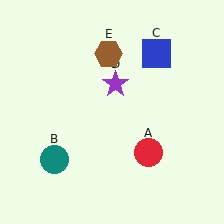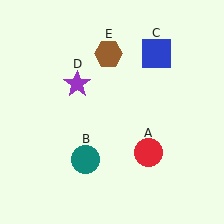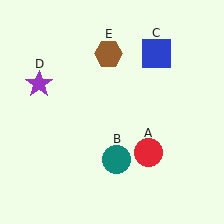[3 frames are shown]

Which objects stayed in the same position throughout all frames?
Red circle (object A) and blue square (object C) and brown hexagon (object E) remained stationary.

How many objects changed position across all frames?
2 objects changed position: teal circle (object B), purple star (object D).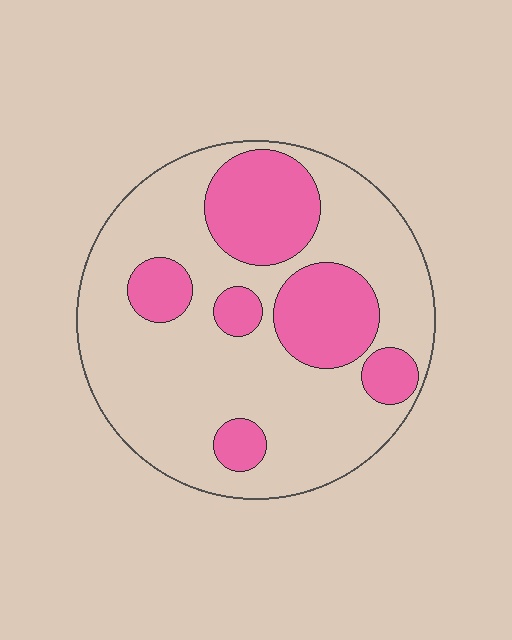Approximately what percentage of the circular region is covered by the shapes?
Approximately 30%.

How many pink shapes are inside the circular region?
6.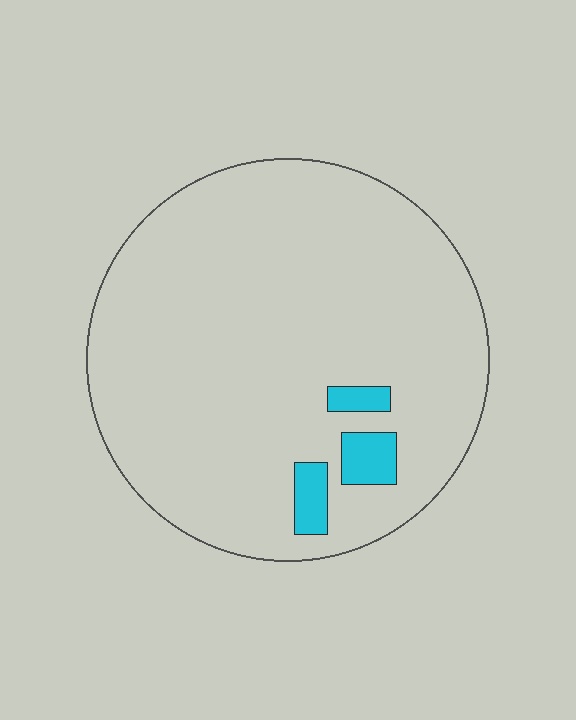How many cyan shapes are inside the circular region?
3.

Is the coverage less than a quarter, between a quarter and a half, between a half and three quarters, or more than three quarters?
Less than a quarter.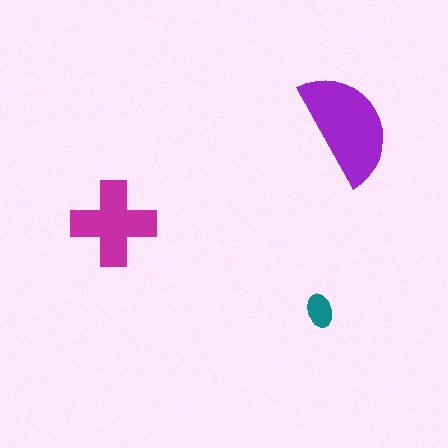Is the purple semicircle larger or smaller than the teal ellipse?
Larger.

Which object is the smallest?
The teal ellipse.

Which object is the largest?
The purple semicircle.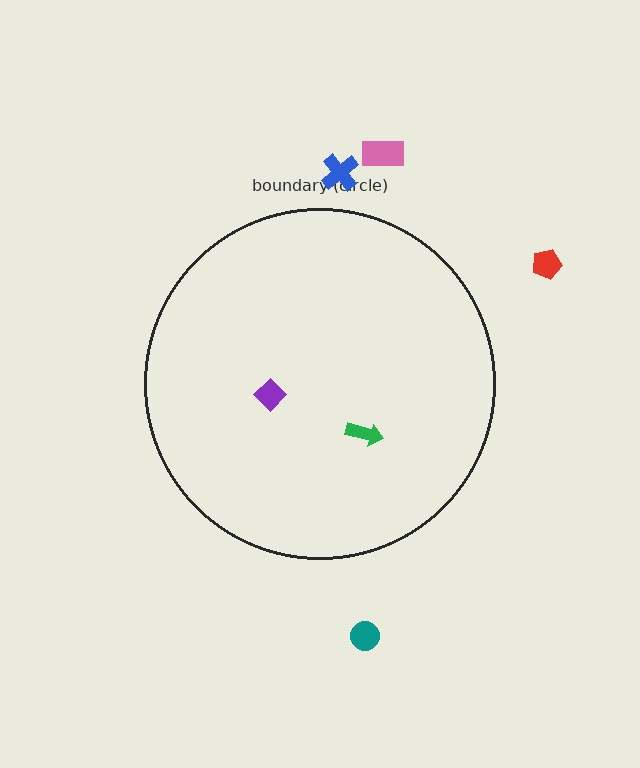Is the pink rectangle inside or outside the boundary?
Outside.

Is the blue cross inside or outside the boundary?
Outside.